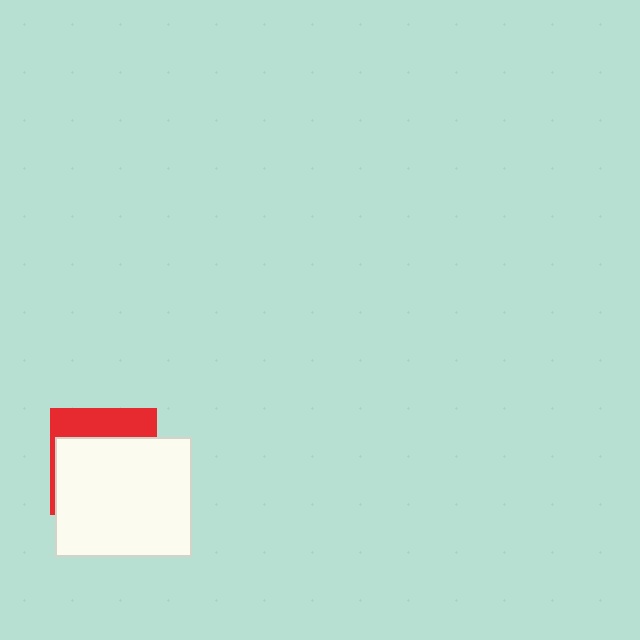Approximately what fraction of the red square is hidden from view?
Roughly 68% of the red square is hidden behind the white rectangle.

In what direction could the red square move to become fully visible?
The red square could move up. That would shift it out from behind the white rectangle entirely.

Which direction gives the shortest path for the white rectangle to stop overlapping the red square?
Moving down gives the shortest separation.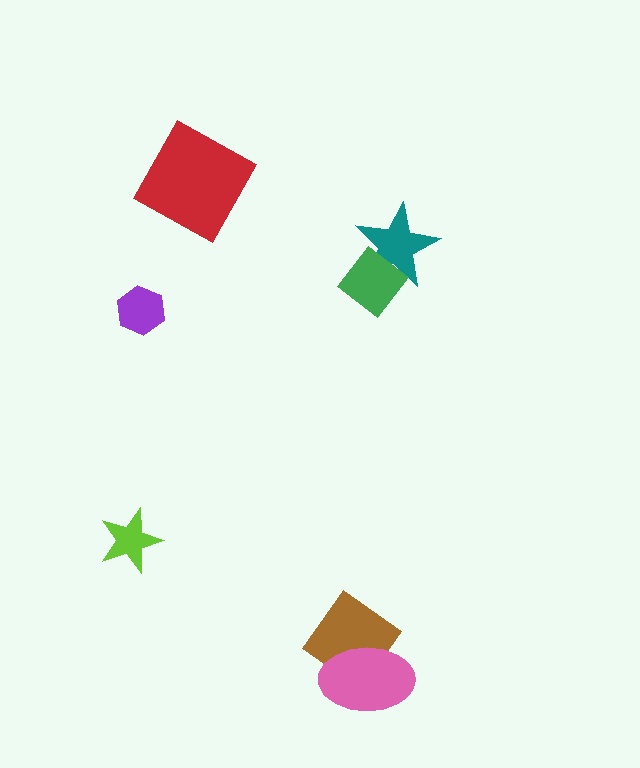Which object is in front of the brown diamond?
The pink ellipse is in front of the brown diamond.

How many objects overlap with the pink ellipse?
1 object overlaps with the pink ellipse.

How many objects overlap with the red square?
0 objects overlap with the red square.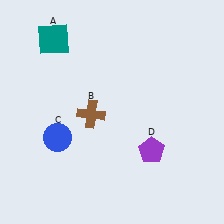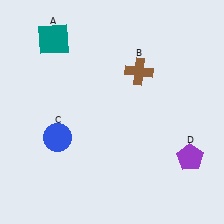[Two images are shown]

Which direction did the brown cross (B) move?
The brown cross (B) moved right.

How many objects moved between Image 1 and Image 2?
2 objects moved between the two images.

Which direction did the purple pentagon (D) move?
The purple pentagon (D) moved right.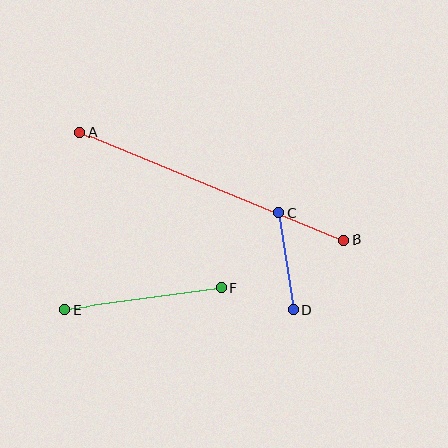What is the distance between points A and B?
The distance is approximately 285 pixels.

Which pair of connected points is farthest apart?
Points A and B are farthest apart.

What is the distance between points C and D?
The distance is approximately 98 pixels.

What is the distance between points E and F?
The distance is approximately 158 pixels.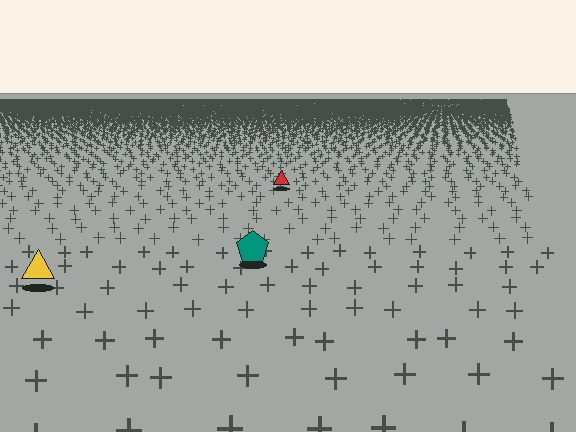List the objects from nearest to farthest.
From nearest to farthest: the yellow triangle, the teal pentagon, the red triangle.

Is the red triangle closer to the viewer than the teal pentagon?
No. The teal pentagon is closer — you can tell from the texture gradient: the ground texture is coarser near it.